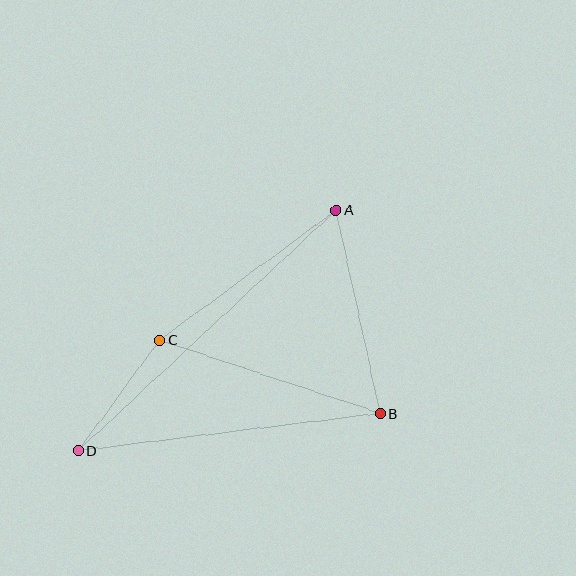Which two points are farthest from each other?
Points A and D are farthest from each other.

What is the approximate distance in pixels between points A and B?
The distance between A and B is approximately 208 pixels.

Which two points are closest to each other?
Points C and D are closest to each other.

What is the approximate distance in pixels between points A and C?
The distance between A and C is approximately 219 pixels.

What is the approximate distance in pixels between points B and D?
The distance between B and D is approximately 304 pixels.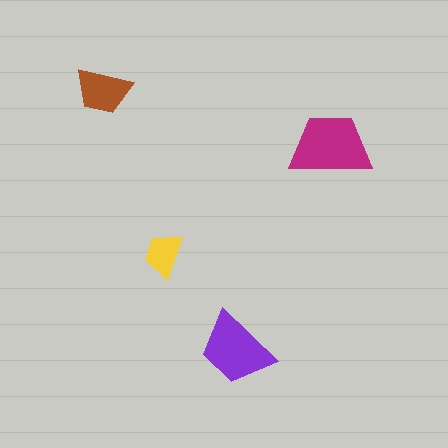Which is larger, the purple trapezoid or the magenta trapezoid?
The magenta one.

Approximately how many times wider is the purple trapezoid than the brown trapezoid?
About 1.5 times wider.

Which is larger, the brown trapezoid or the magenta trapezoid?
The magenta one.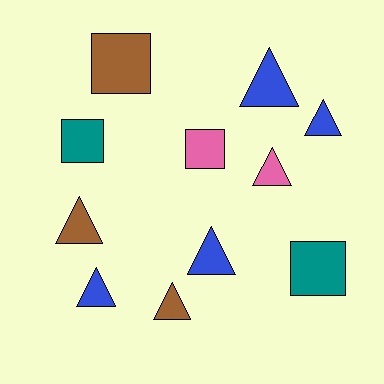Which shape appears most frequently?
Triangle, with 7 objects.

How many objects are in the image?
There are 11 objects.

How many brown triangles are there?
There are 2 brown triangles.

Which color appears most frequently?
Blue, with 4 objects.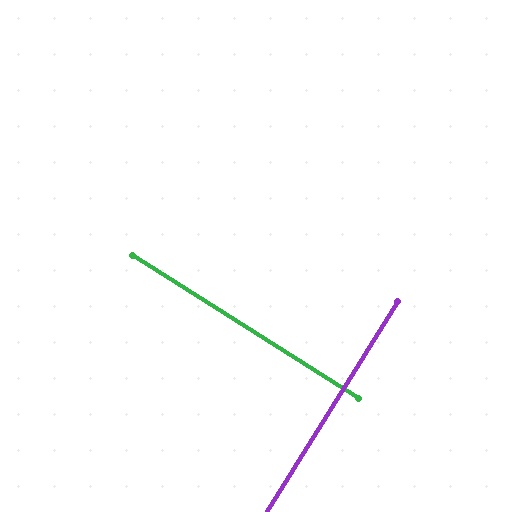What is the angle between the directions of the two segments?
Approximately 90 degrees.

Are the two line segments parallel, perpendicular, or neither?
Perpendicular — they meet at approximately 90°.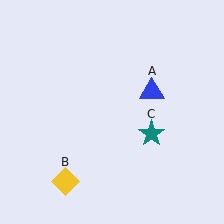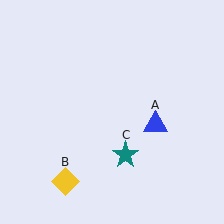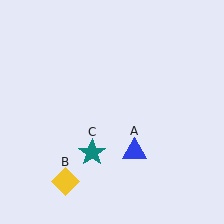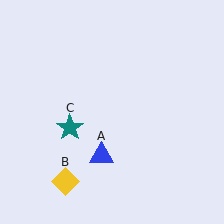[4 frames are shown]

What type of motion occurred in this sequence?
The blue triangle (object A), teal star (object C) rotated clockwise around the center of the scene.